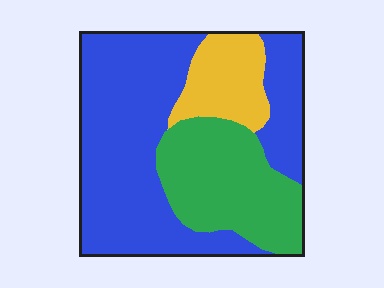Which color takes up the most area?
Blue, at roughly 60%.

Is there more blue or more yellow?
Blue.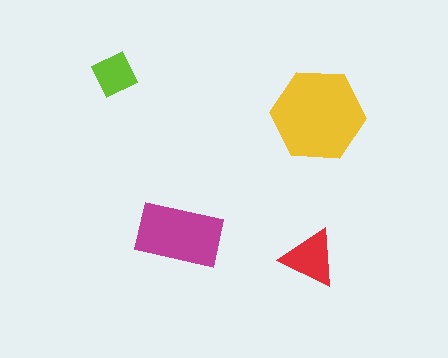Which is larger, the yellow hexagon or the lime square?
The yellow hexagon.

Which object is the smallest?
The lime square.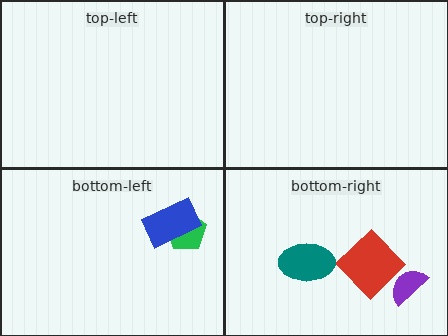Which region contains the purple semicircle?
The bottom-right region.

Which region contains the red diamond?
The bottom-right region.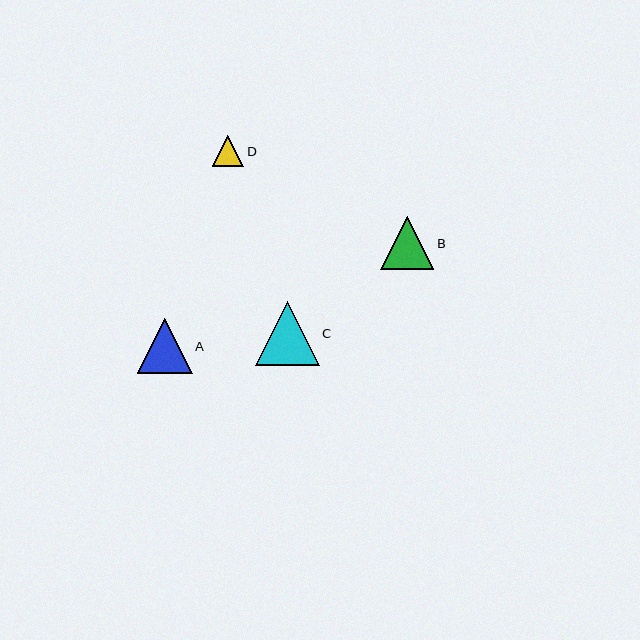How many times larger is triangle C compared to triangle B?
Triangle C is approximately 1.2 times the size of triangle B.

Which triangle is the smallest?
Triangle D is the smallest with a size of approximately 31 pixels.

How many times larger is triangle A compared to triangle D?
Triangle A is approximately 1.8 times the size of triangle D.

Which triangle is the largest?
Triangle C is the largest with a size of approximately 64 pixels.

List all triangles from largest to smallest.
From largest to smallest: C, A, B, D.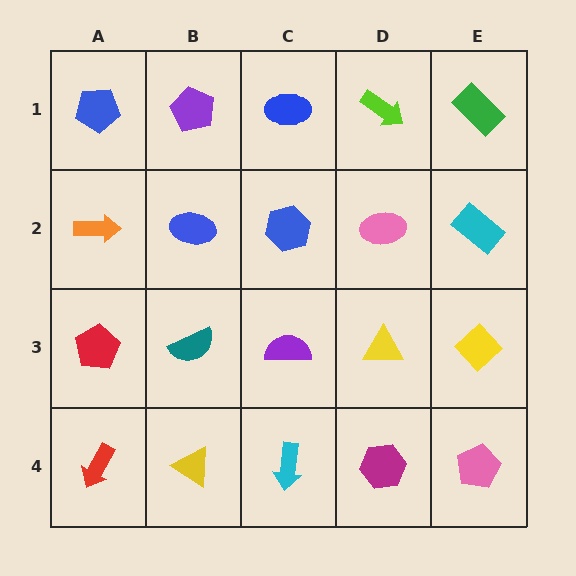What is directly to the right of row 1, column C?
A lime arrow.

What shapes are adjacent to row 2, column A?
A blue pentagon (row 1, column A), a red pentagon (row 3, column A), a blue ellipse (row 2, column B).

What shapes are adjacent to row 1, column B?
A blue ellipse (row 2, column B), a blue pentagon (row 1, column A), a blue ellipse (row 1, column C).